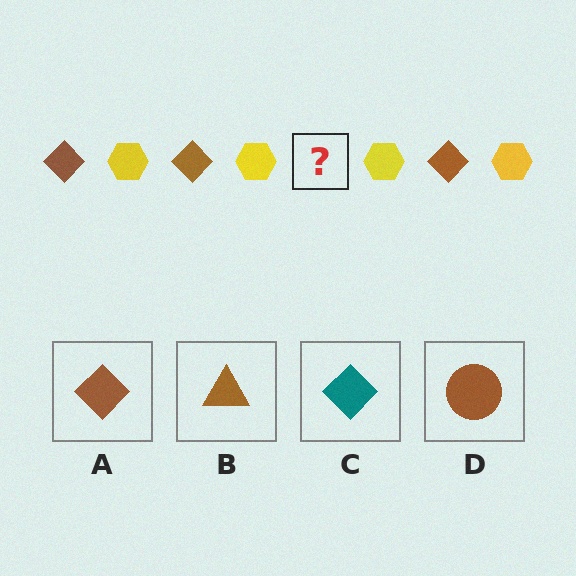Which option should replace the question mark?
Option A.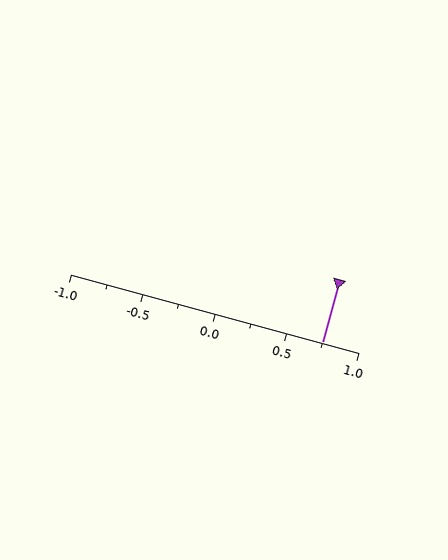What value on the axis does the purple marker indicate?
The marker indicates approximately 0.75.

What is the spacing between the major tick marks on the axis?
The major ticks are spaced 0.5 apart.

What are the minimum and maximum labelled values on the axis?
The axis runs from -1.0 to 1.0.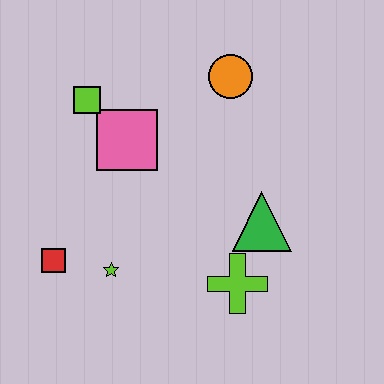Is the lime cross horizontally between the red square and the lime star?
No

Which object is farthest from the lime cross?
The lime square is farthest from the lime cross.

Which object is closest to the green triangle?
The lime cross is closest to the green triangle.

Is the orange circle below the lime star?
No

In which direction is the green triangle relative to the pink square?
The green triangle is to the right of the pink square.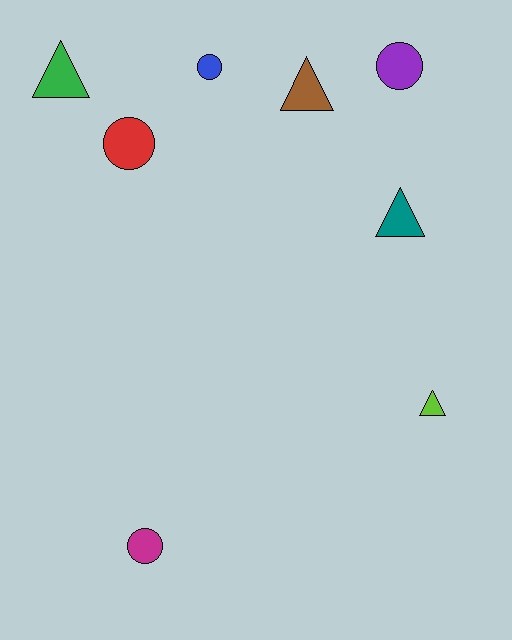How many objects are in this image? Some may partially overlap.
There are 8 objects.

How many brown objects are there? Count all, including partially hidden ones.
There is 1 brown object.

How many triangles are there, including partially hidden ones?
There are 4 triangles.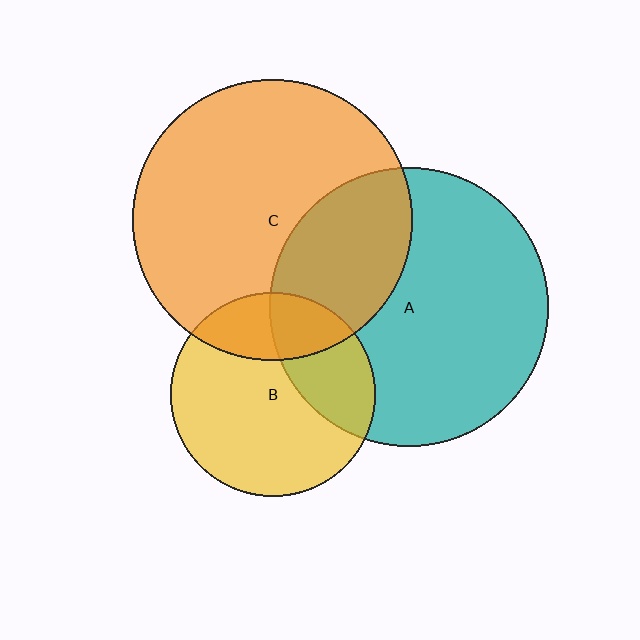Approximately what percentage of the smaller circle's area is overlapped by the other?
Approximately 30%.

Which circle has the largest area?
Circle C (orange).